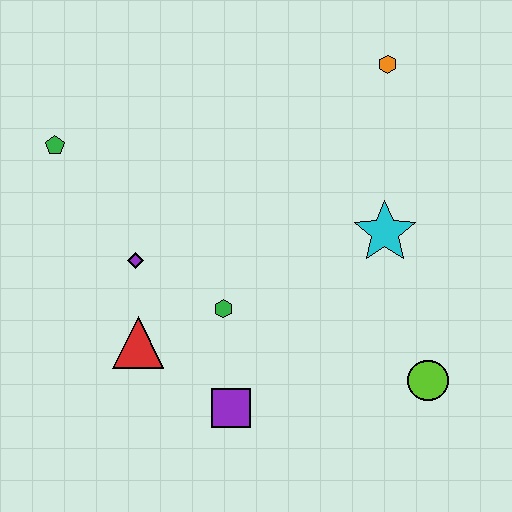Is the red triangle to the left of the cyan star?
Yes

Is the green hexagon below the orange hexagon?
Yes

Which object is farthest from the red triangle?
The orange hexagon is farthest from the red triangle.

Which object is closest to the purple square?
The green hexagon is closest to the purple square.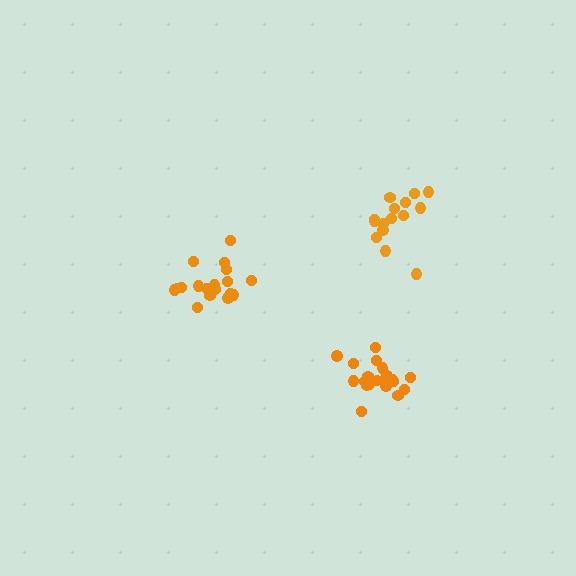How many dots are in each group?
Group 1: 15 dots, Group 2: 18 dots, Group 3: 19 dots (52 total).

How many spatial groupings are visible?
There are 3 spatial groupings.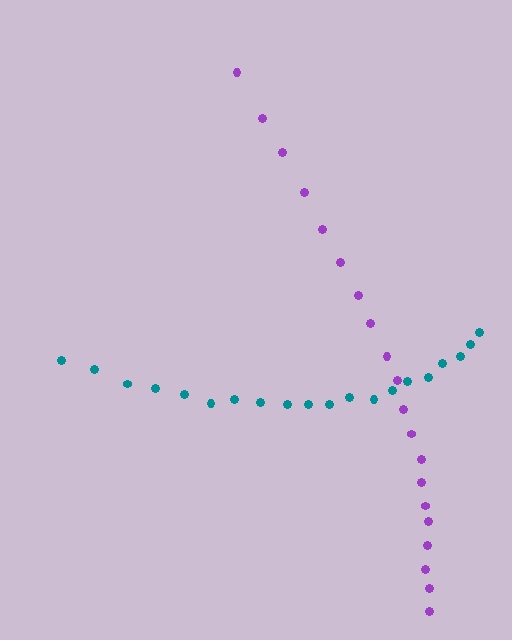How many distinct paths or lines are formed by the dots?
There are 2 distinct paths.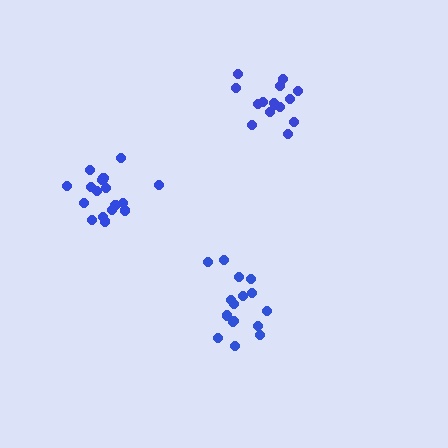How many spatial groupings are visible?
There are 3 spatial groupings.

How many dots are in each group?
Group 1: 15 dots, Group 2: 17 dots, Group 3: 16 dots (48 total).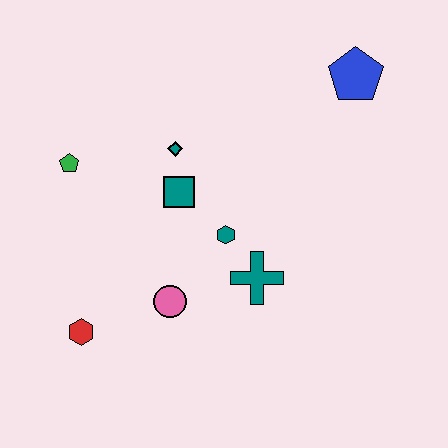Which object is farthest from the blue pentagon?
The red hexagon is farthest from the blue pentagon.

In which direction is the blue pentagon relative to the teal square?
The blue pentagon is to the right of the teal square.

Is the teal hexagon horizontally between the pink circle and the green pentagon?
No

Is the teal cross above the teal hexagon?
No